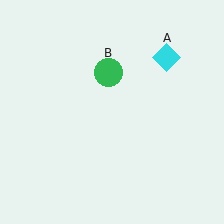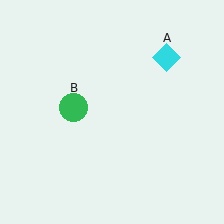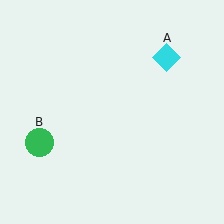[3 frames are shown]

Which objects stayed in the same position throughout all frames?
Cyan diamond (object A) remained stationary.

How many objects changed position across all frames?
1 object changed position: green circle (object B).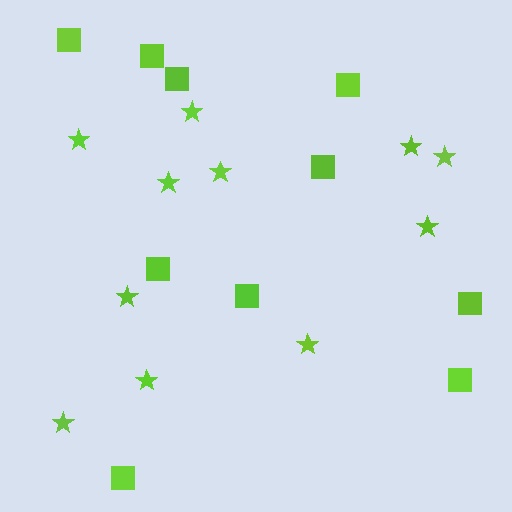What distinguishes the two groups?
There are 2 groups: one group of squares (10) and one group of stars (11).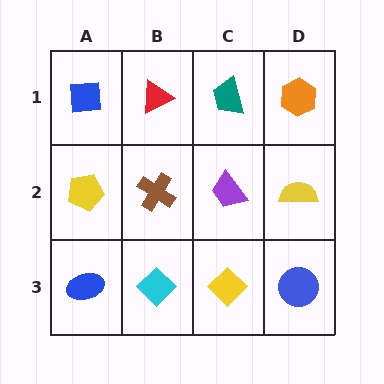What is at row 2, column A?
A yellow pentagon.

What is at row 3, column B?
A cyan diamond.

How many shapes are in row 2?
4 shapes.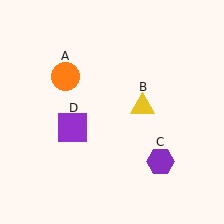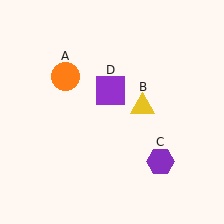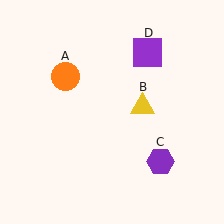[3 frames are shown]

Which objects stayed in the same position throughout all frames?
Orange circle (object A) and yellow triangle (object B) and purple hexagon (object C) remained stationary.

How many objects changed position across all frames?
1 object changed position: purple square (object D).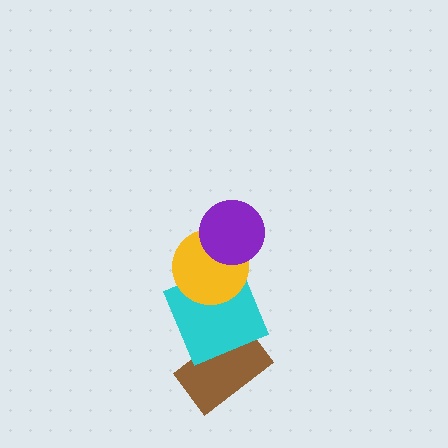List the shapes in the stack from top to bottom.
From top to bottom: the purple circle, the yellow circle, the cyan square, the brown rectangle.